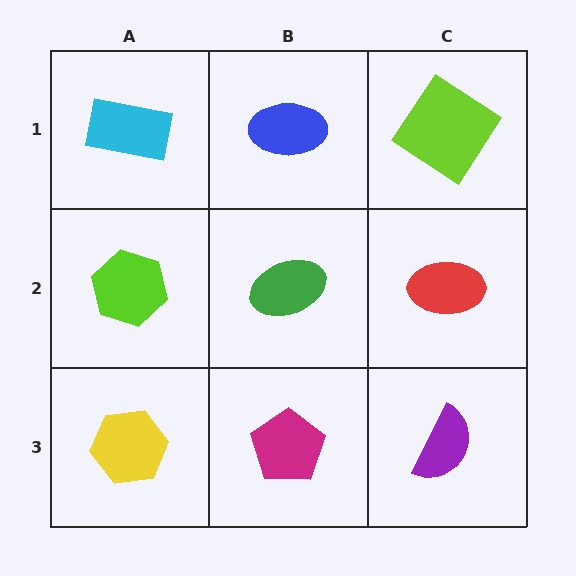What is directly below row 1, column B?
A green ellipse.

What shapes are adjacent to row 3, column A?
A lime hexagon (row 2, column A), a magenta pentagon (row 3, column B).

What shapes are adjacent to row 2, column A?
A cyan rectangle (row 1, column A), a yellow hexagon (row 3, column A), a green ellipse (row 2, column B).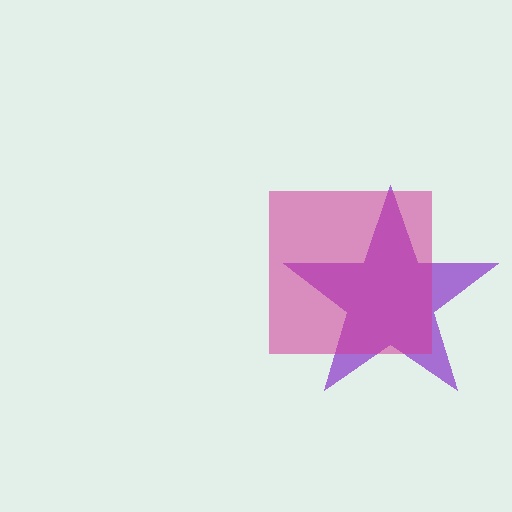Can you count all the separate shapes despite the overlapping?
Yes, there are 2 separate shapes.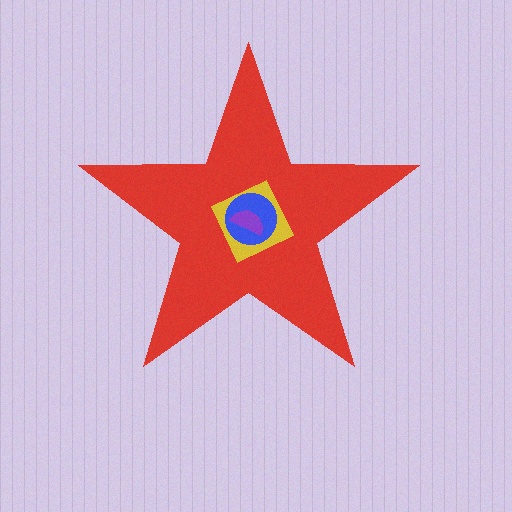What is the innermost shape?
The purple semicircle.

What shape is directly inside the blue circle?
The purple semicircle.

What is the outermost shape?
The red star.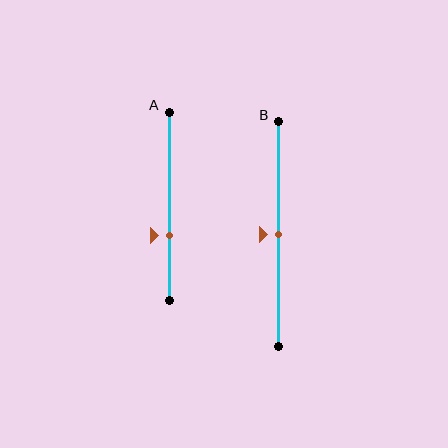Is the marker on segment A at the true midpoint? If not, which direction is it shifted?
No, the marker on segment A is shifted downward by about 15% of the segment length.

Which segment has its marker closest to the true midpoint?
Segment B has its marker closest to the true midpoint.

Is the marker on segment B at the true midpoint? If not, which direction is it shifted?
Yes, the marker on segment B is at the true midpoint.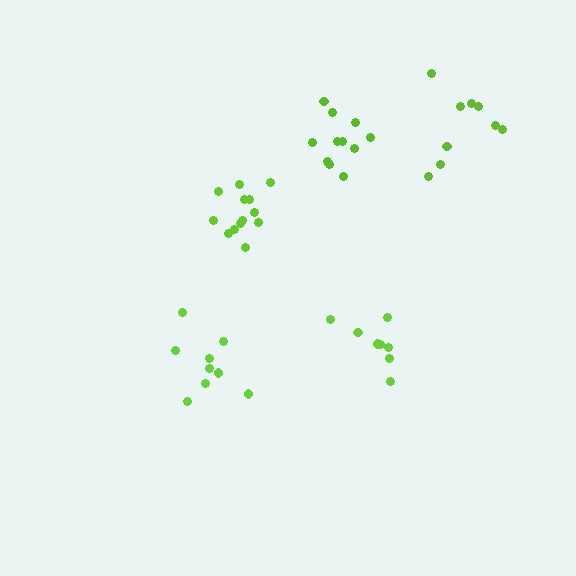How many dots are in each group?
Group 1: 8 dots, Group 2: 9 dots, Group 3: 13 dots, Group 4: 12 dots, Group 5: 9 dots (51 total).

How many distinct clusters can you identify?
There are 5 distinct clusters.